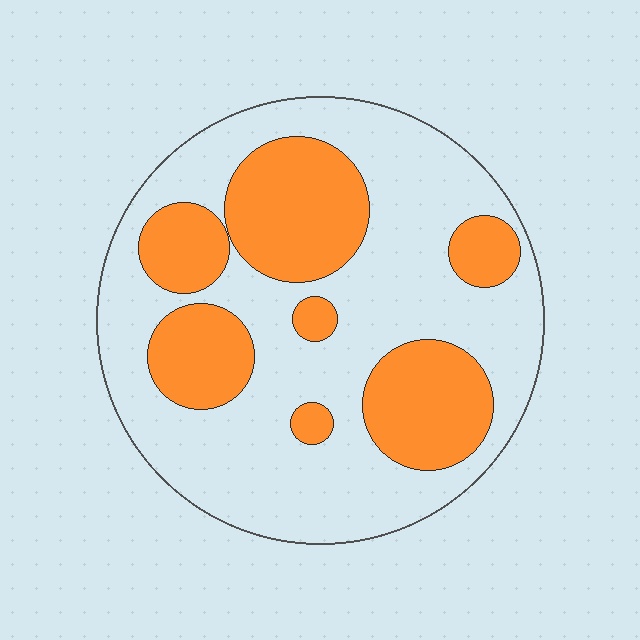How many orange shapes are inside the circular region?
7.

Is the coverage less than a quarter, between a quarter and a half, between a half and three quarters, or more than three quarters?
Between a quarter and a half.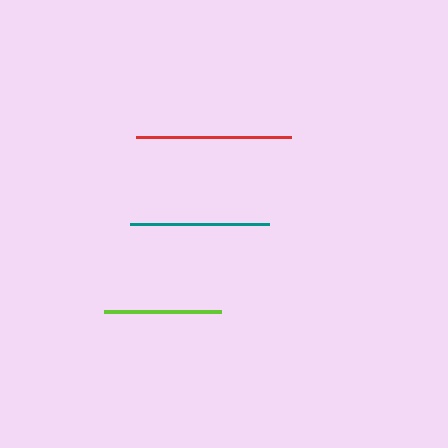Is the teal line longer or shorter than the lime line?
The teal line is longer than the lime line.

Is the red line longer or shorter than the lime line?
The red line is longer than the lime line.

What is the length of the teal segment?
The teal segment is approximately 140 pixels long.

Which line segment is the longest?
The red line is the longest at approximately 155 pixels.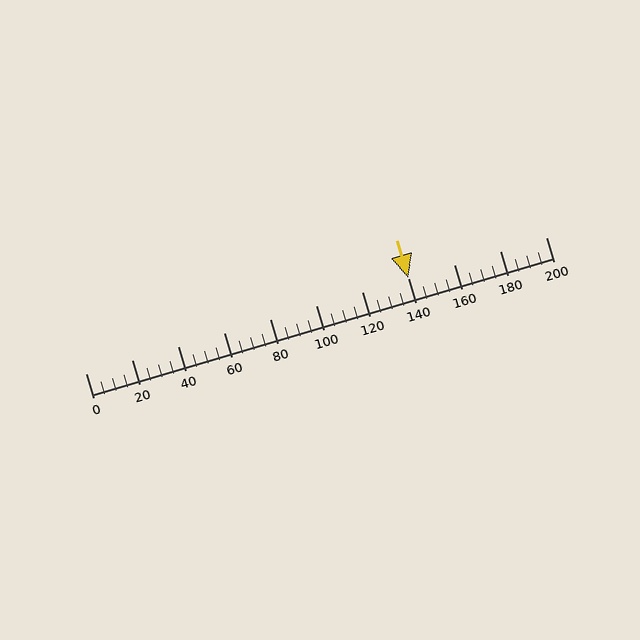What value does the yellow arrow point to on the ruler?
The yellow arrow points to approximately 140.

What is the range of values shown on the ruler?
The ruler shows values from 0 to 200.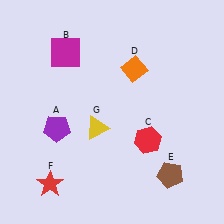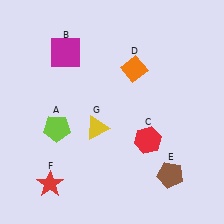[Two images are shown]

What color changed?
The pentagon (A) changed from purple in Image 1 to lime in Image 2.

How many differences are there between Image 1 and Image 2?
There is 1 difference between the two images.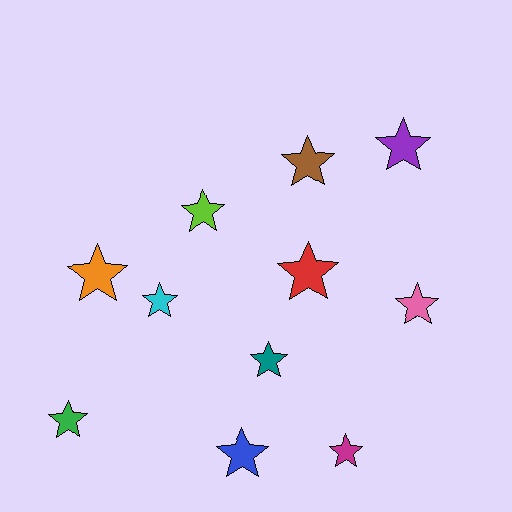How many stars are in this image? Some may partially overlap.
There are 11 stars.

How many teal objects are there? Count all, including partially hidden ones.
There is 1 teal object.